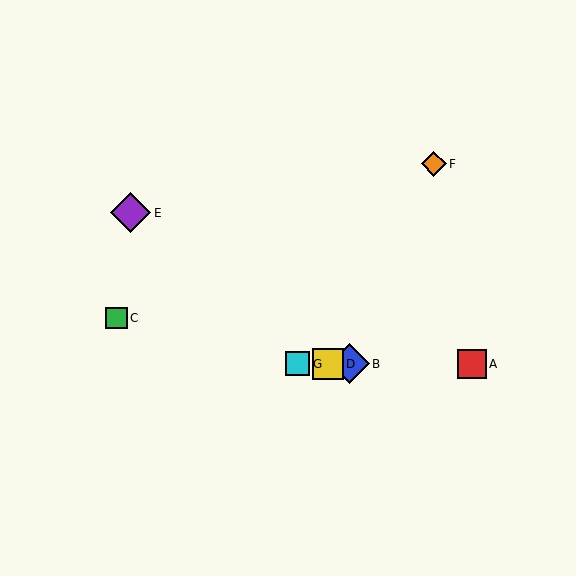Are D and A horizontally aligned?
Yes, both are at y≈364.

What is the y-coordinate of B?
Object B is at y≈364.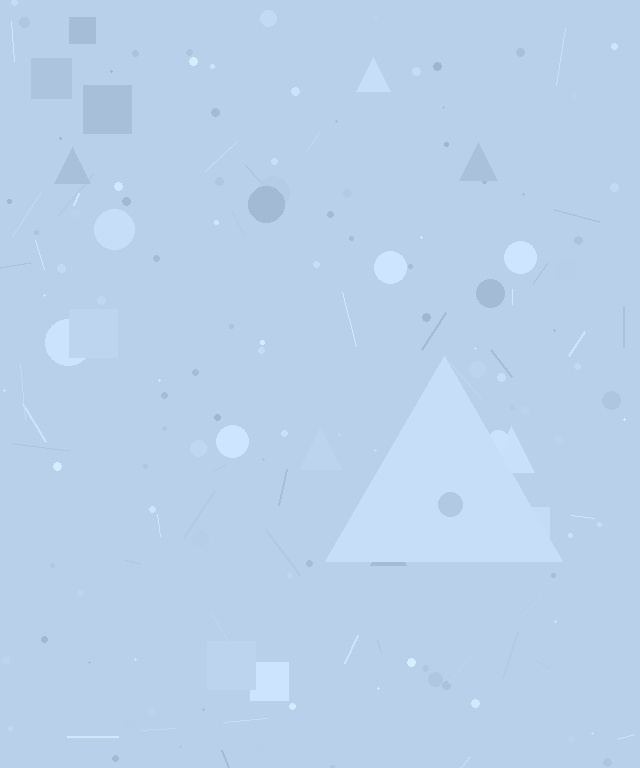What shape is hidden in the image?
A triangle is hidden in the image.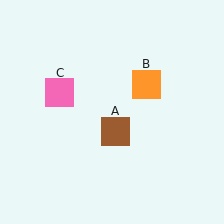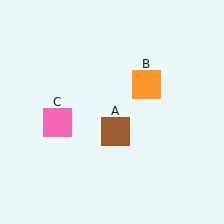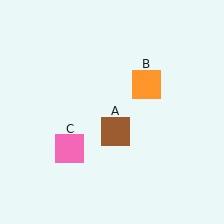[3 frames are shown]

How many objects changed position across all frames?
1 object changed position: pink square (object C).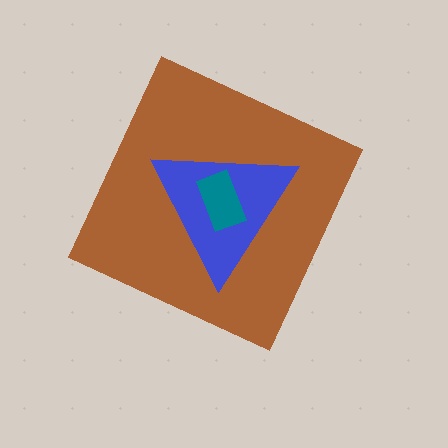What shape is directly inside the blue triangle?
The teal rectangle.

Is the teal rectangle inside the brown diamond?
Yes.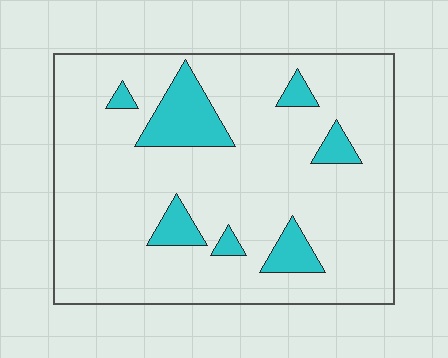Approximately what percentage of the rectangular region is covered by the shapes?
Approximately 15%.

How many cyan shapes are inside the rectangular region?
7.